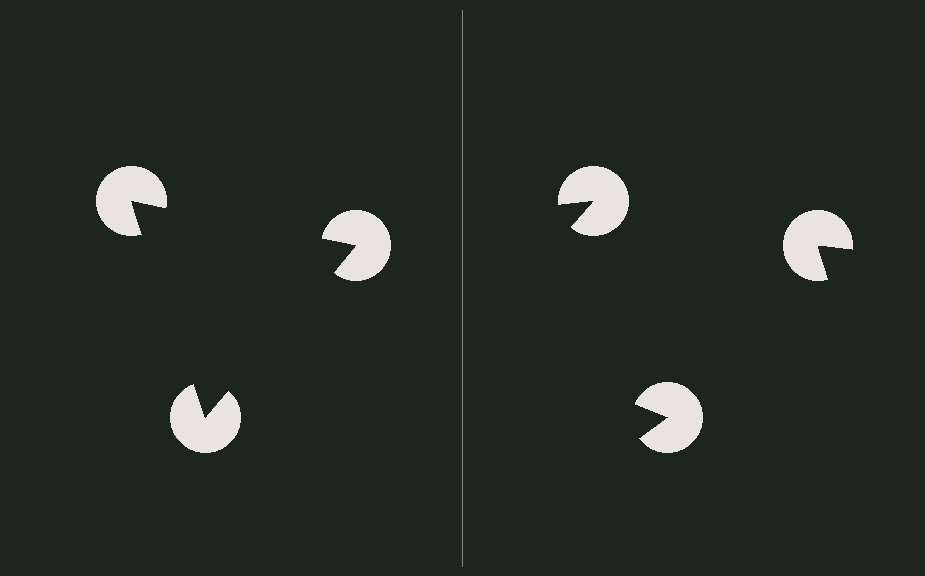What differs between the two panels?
The pac-man discs are positioned identically on both sides; only the wedge orientations differ. On the left they align to a triangle; on the right they are misaligned.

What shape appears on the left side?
An illusory triangle.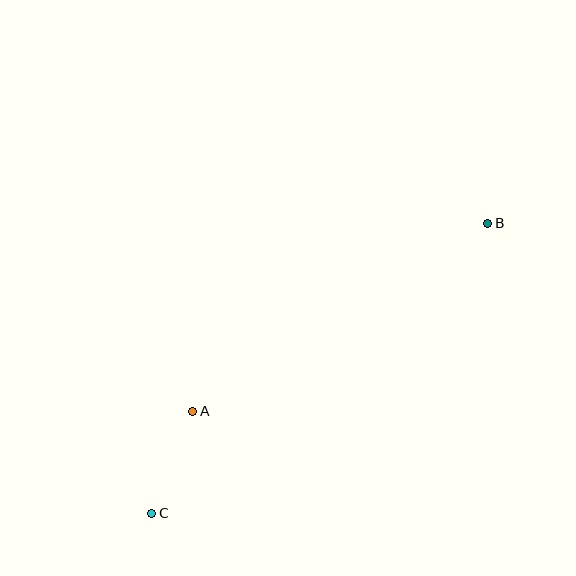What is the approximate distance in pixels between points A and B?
The distance between A and B is approximately 349 pixels.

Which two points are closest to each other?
Points A and C are closest to each other.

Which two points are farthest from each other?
Points B and C are farthest from each other.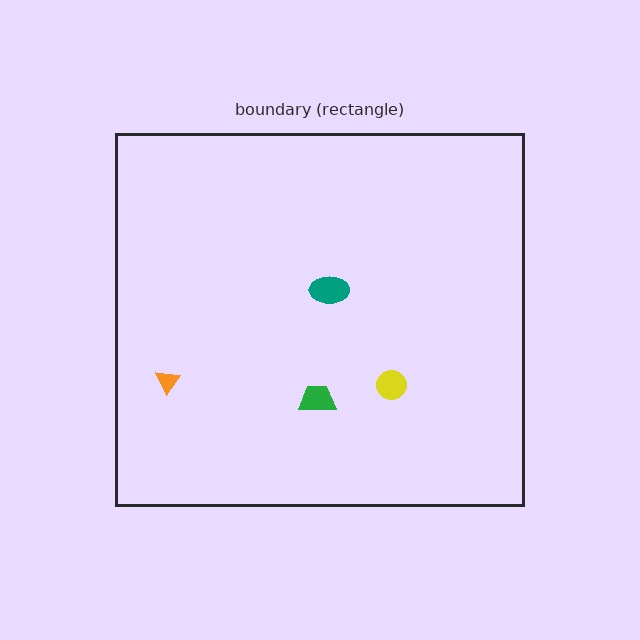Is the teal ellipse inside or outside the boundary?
Inside.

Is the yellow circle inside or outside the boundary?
Inside.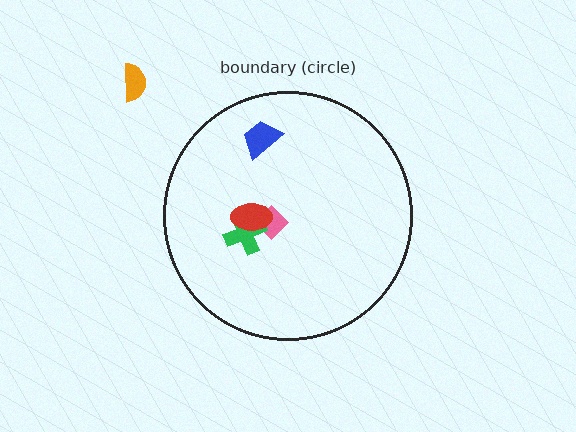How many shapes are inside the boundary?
4 inside, 1 outside.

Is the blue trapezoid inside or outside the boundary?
Inside.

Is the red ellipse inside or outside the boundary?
Inside.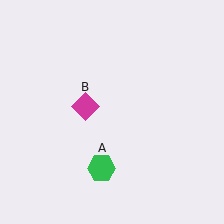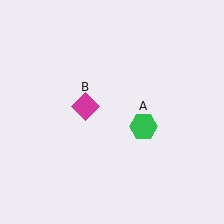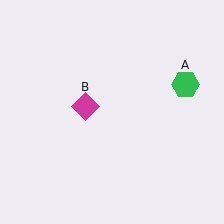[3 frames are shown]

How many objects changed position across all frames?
1 object changed position: green hexagon (object A).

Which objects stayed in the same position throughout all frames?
Magenta diamond (object B) remained stationary.